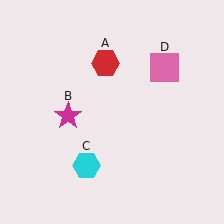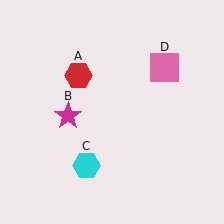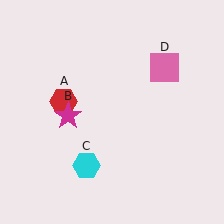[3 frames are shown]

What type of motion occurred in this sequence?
The red hexagon (object A) rotated counterclockwise around the center of the scene.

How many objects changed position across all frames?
1 object changed position: red hexagon (object A).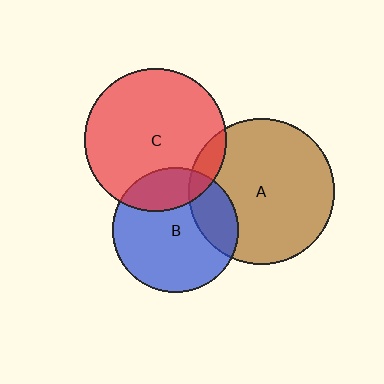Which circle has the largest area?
Circle A (brown).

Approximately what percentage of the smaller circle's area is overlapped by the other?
Approximately 25%.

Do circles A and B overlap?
Yes.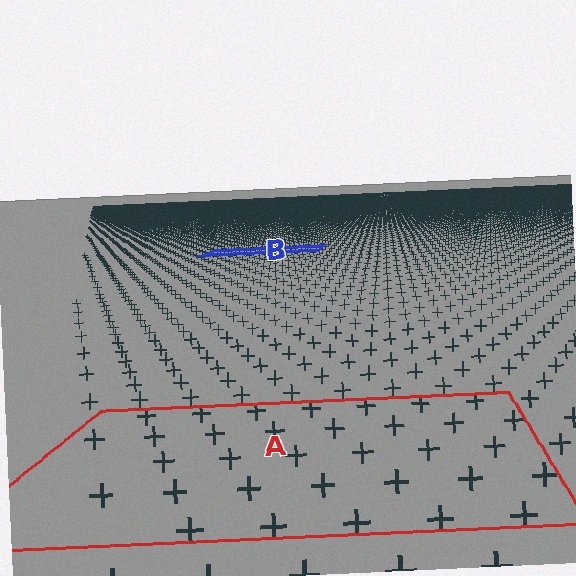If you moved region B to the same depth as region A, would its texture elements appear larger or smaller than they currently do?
They would appear larger. At a closer depth, the same texture elements are projected at a bigger on-screen size.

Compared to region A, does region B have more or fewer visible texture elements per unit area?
Region B has more texture elements per unit area — they are packed more densely because it is farther away.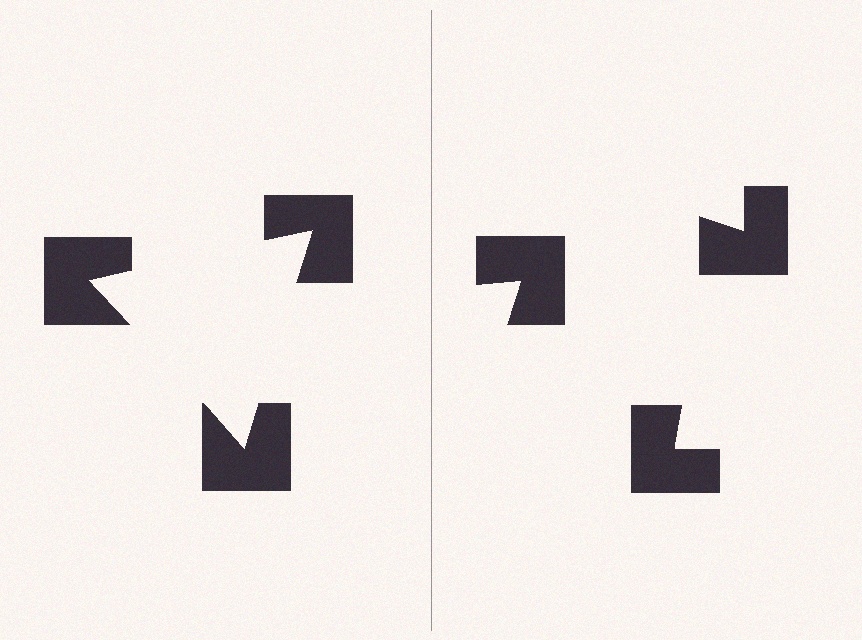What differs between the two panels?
The notched squares are positioned identically on both sides; only the wedge orientations differ. On the left they align to a triangle; on the right they are misaligned.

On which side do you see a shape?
An illusory triangle appears on the left side. On the right side the wedge cuts are rotated, so no coherent shape forms.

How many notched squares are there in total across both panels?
6 — 3 on each side.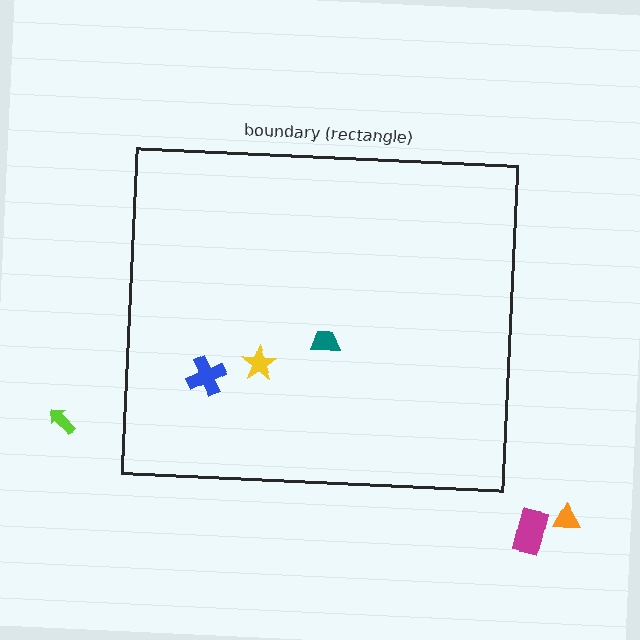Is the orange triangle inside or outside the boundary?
Outside.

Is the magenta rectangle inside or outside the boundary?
Outside.